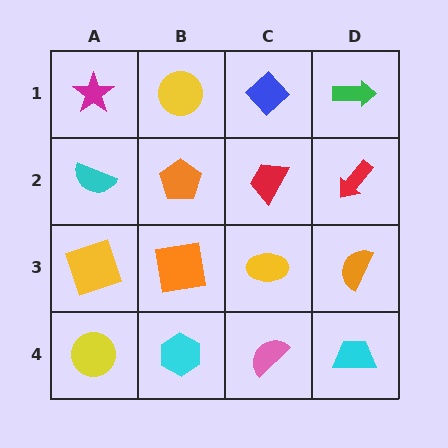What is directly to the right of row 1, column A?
A yellow circle.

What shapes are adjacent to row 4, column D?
An orange semicircle (row 3, column D), a pink semicircle (row 4, column C).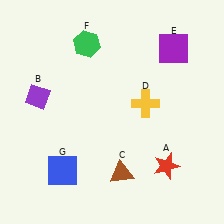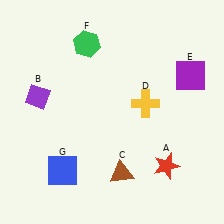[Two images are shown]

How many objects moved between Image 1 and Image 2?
1 object moved between the two images.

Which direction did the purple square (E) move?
The purple square (E) moved down.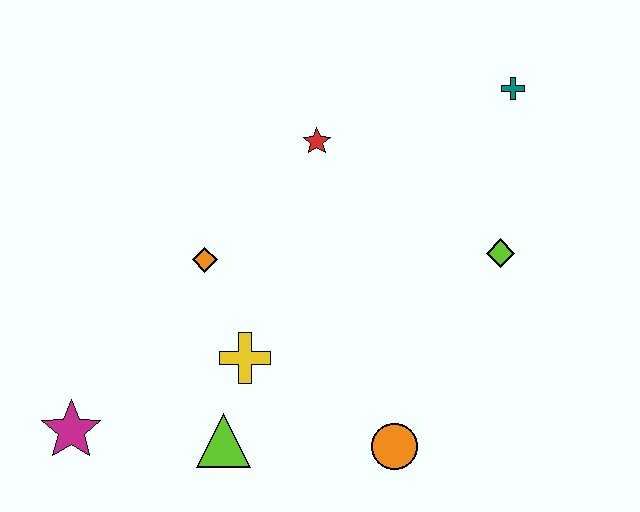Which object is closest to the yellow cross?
The lime triangle is closest to the yellow cross.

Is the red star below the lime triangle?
No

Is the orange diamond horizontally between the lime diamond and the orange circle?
No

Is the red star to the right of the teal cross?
No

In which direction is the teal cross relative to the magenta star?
The teal cross is to the right of the magenta star.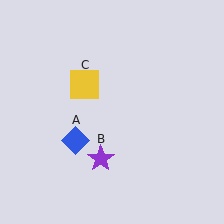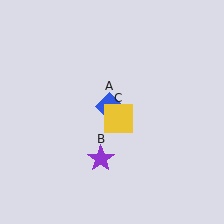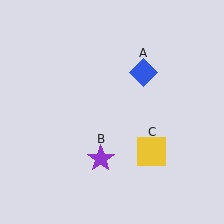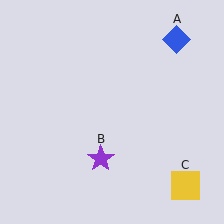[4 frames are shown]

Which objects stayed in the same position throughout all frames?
Purple star (object B) remained stationary.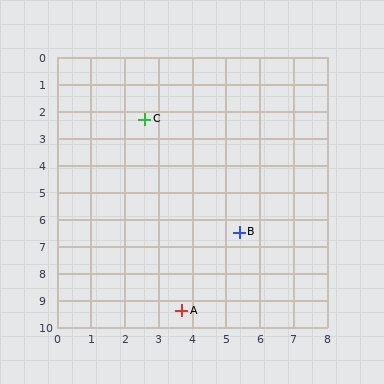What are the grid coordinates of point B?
Point B is at approximately (5.4, 6.5).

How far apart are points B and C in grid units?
Points B and C are about 5.0 grid units apart.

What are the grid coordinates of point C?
Point C is at approximately (2.6, 2.3).